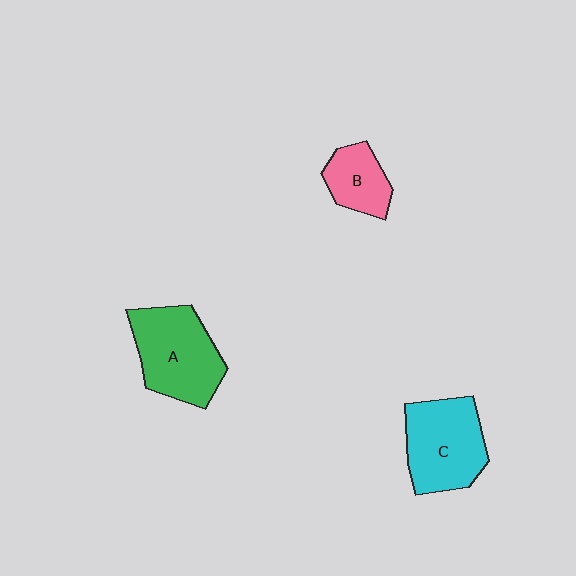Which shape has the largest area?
Shape A (green).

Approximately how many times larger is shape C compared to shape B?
Approximately 1.8 times.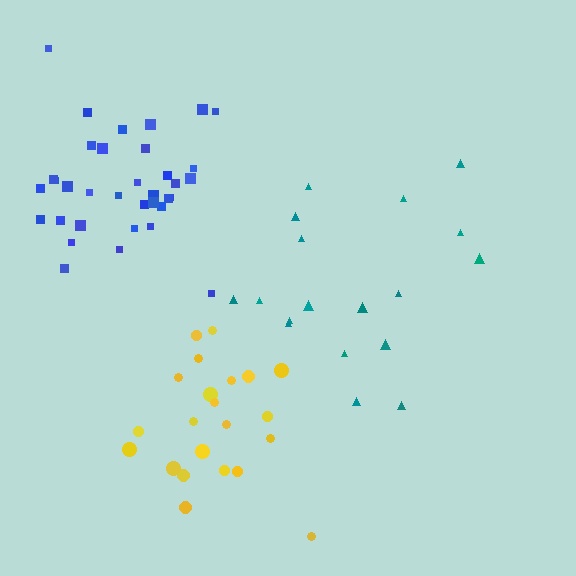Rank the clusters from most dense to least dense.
yellow, blue, teal.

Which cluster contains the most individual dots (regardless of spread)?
Blue (35).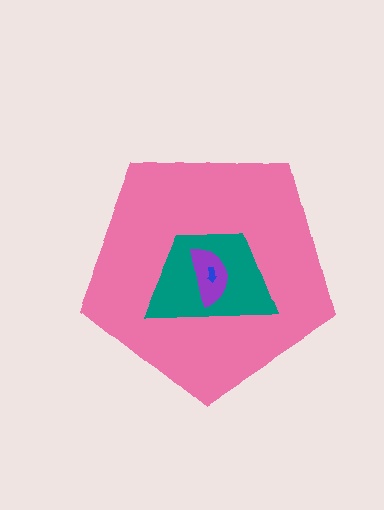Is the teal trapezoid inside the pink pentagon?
Yes.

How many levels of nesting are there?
4.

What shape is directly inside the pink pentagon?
The teal trapezoid.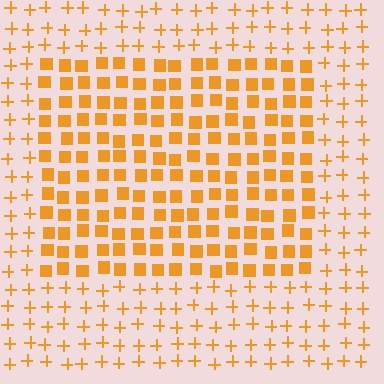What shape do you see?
I see a rectangle.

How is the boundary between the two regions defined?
The boundary is defined by a change in element shape: squares inside vs. plus signs outside. All elements share the same color and spacing.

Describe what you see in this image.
The image is filled with small orange elements arranged in a uniform grid. A rectangle-shaped region contains squares, while the surrounding area contains plus signs. The boundary is defined purely by the change in element shape.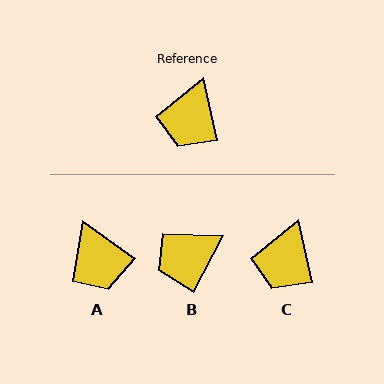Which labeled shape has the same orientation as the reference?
C.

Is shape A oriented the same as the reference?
No, it is off by about 41 degrees.